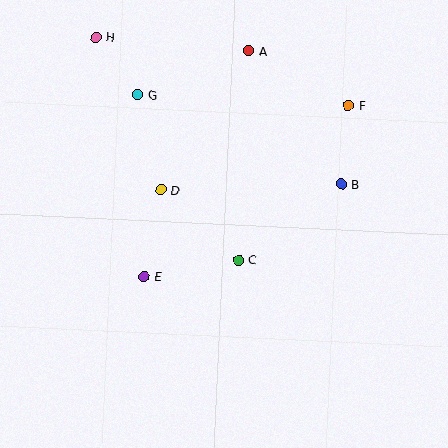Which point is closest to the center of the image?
Point C at (239, 260) is closest to the center.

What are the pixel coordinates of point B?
Point B is at (341, 184).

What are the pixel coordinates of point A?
Point A is at (249, 51).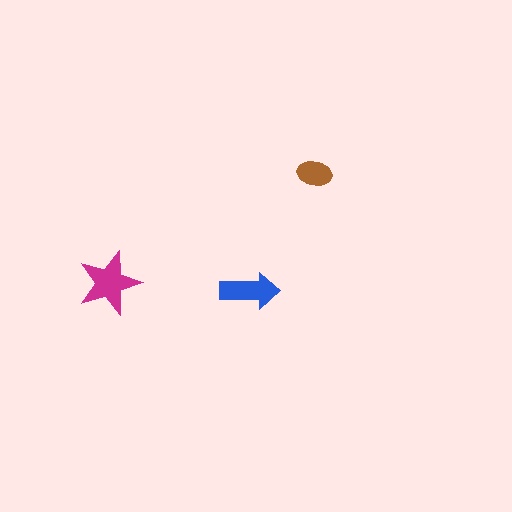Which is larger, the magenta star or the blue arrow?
The magenta star.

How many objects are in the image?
There are 3 objects in the image.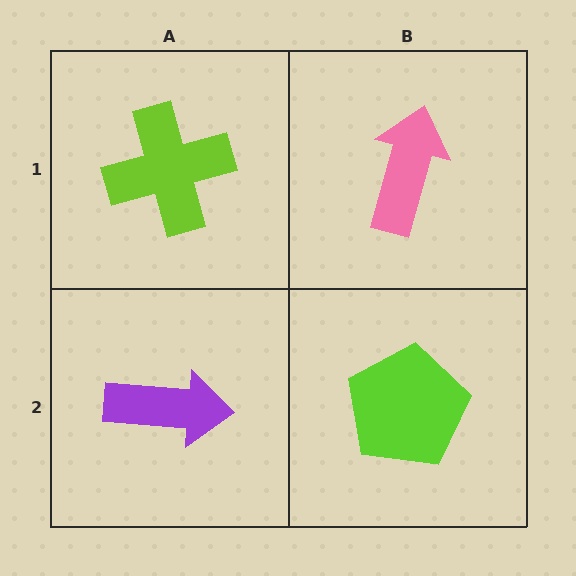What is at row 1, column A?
A lime cross.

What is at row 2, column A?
A purple arrow.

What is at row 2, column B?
A lime pentagon.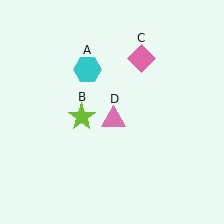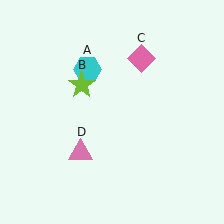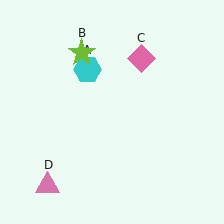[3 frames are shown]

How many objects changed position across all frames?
2 objects changed position: lime star (object B), pink triangle (object D).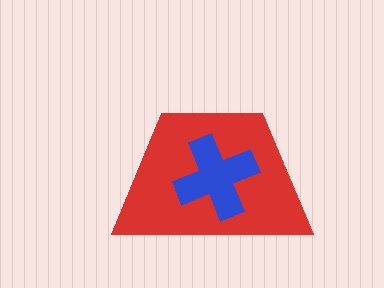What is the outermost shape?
The red trapezoid.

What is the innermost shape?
The blue cross.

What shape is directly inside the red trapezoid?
The blue cross.